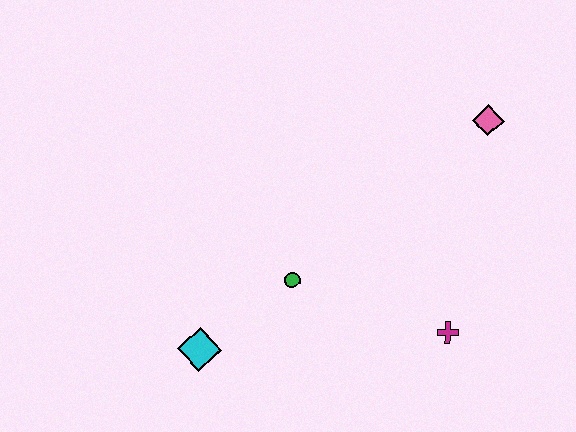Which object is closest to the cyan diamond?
The green circle is closest to the cyan diamond.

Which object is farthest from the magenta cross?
The cyan diamond is farthest from the magenta cross.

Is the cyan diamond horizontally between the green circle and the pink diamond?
No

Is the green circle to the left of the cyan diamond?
No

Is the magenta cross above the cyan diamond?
Yes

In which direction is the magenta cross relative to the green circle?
The magenta cross is to the right of the green circle.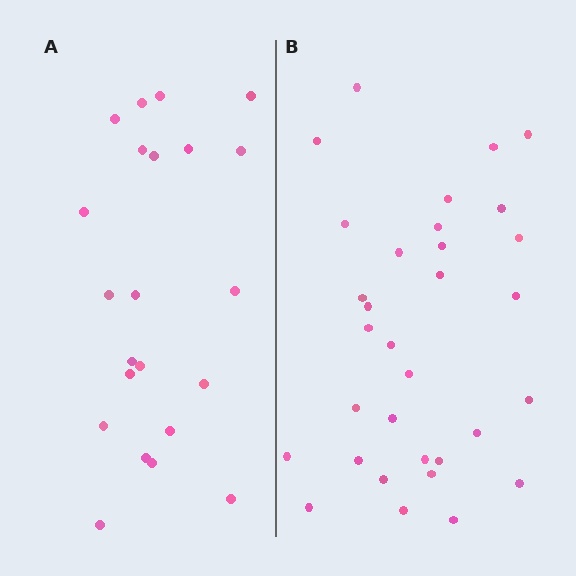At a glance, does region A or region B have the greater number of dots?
Region B (the right region) has more dots.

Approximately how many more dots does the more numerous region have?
Region B has roughly 10 or so more dots than region A.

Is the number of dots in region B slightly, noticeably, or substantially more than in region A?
Region B has substantially more. The ratio is roughly 1.5 to 1.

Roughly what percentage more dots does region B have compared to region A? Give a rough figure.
About 45% more.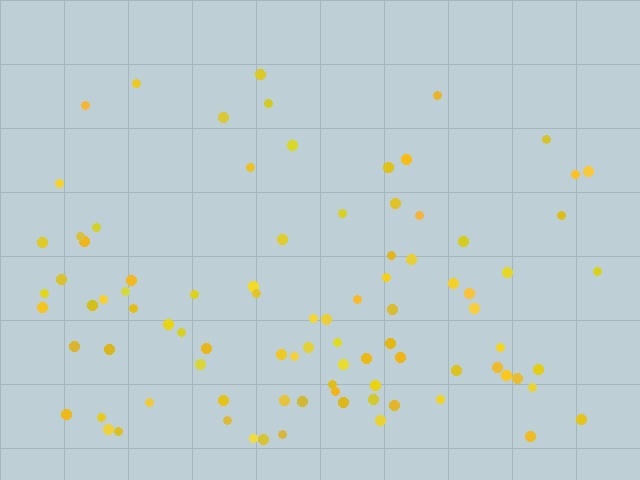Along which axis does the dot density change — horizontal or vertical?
Vertical.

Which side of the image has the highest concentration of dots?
The bottom.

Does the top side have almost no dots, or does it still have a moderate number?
Still a moderate number, just noticeably fewer than the bottom.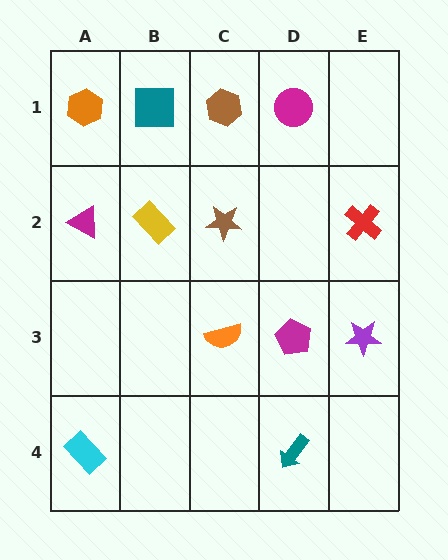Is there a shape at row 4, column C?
No, that cell is empty.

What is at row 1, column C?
A brown hexagon.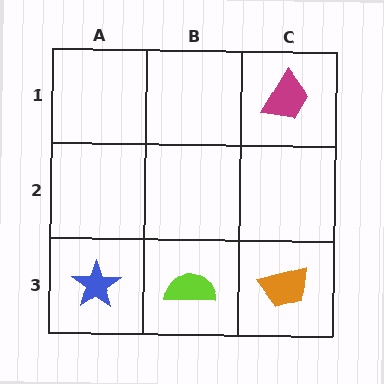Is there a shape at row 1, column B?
No, that cell is empty.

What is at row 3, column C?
An orange trapezoid.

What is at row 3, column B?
A lime semicircle.